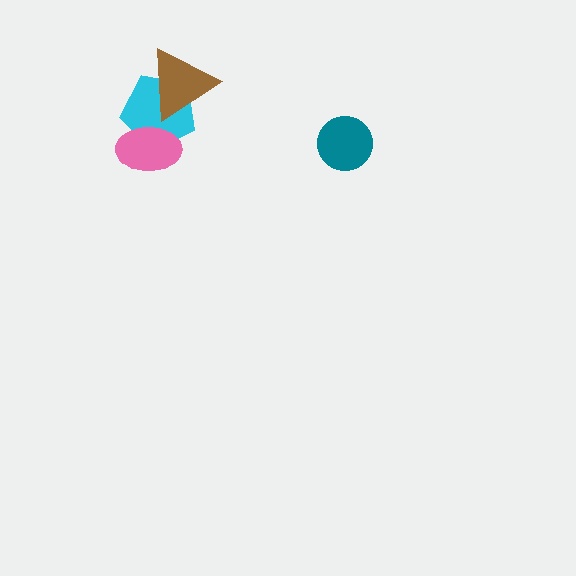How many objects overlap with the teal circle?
0 objects overlap with the teal circle.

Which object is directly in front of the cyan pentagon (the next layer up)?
The pink ellipse is directly in front of the cyan pentagon.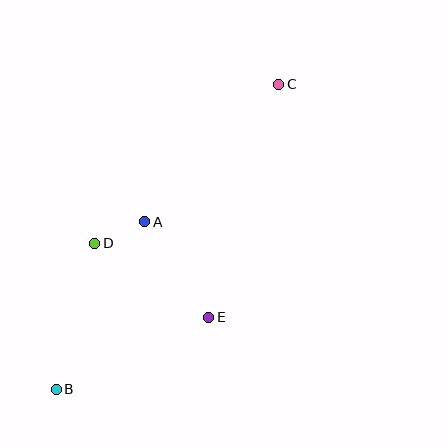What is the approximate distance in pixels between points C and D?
The distance between C and D is approximately 243 pixels.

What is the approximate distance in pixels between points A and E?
The distance between A and E is approximately 115 pixels.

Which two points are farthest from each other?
Points B and C are farthest from each other.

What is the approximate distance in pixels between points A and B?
The distance between A and B is approximately 189 pixels.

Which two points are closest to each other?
Points A and D are closest to each other.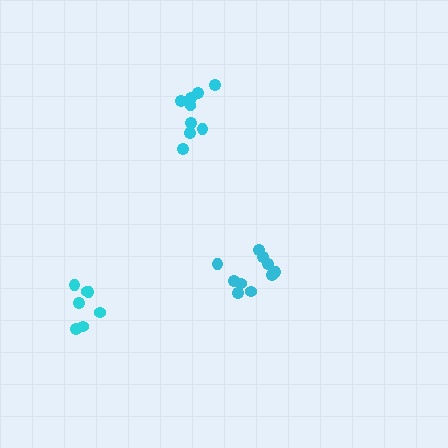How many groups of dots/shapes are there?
There are 3 groups.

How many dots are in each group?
Group 1: 10 dots, Group 2: 7 dots, Group 3: 9 dots (26 total).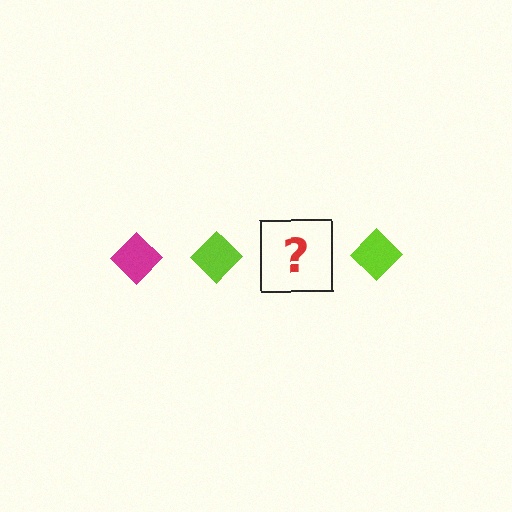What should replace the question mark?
The question mark should be replaced with a magenta diamond.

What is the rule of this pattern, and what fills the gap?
The rule is that the pattern cycles through magenta, lime diamonds. The gap should be filled with a magenta diamond.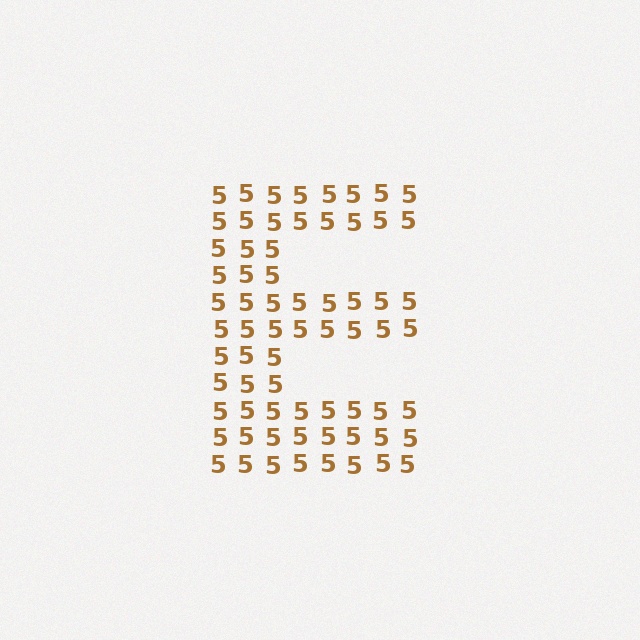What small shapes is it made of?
It is made of small digit 5's.